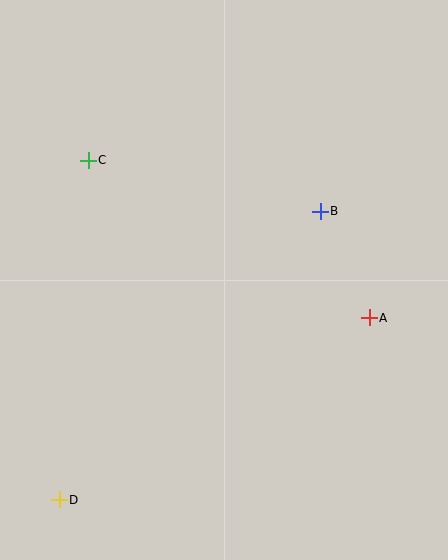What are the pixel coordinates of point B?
Point B is at (320, 211).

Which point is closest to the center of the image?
Point B at (320, 211) is closest to the center.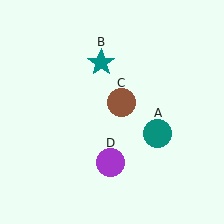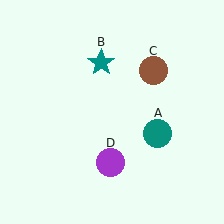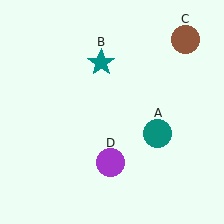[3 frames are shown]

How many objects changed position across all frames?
1 object changed position: brown circle (object C).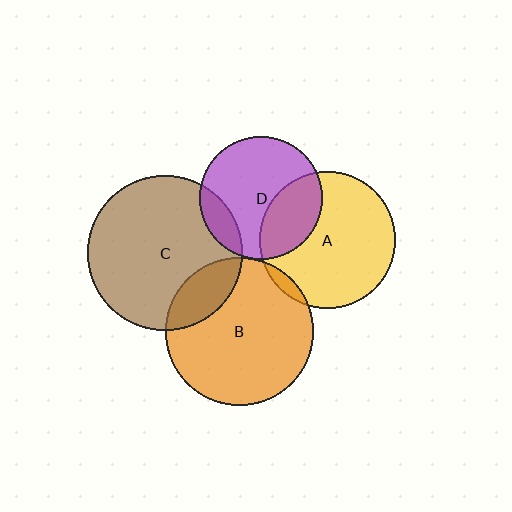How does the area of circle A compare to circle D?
Approximately 1.2 times.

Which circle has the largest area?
Circle C (brown).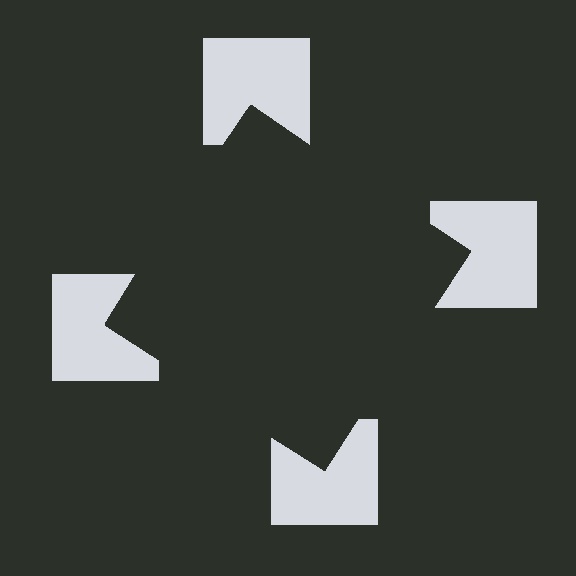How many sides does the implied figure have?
4 sides.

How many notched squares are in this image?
There are 4 — one at each vertex of the illusory square.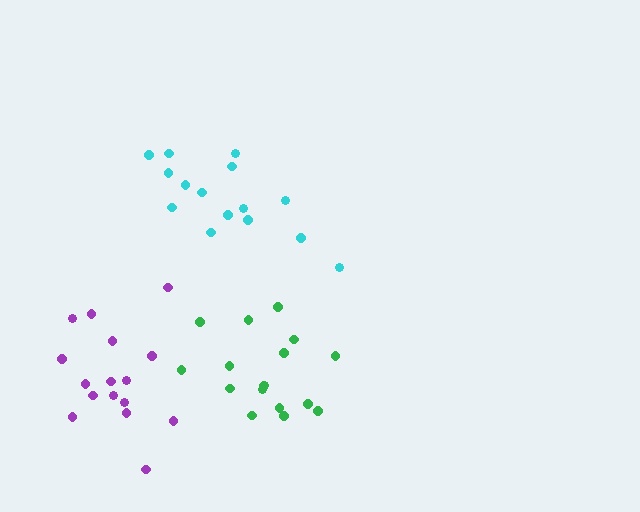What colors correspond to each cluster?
The clusters are colored: cyan, purple, green.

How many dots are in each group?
Group 1: 15 dots, Group 2: 16 dots, Group 3: 17 dots (48 total).